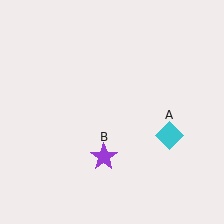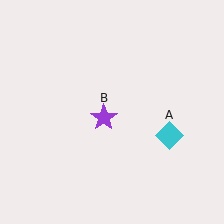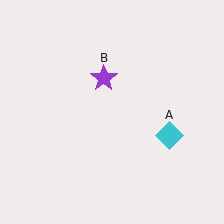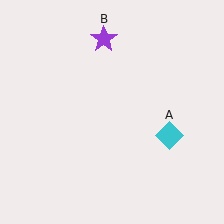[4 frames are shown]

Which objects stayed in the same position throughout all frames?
Cyan diamond (object A) remained stationary.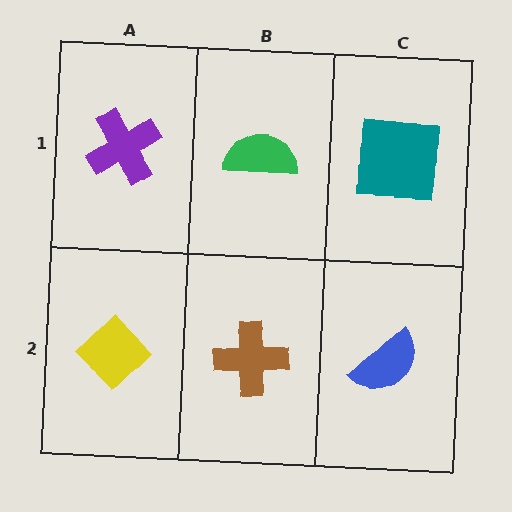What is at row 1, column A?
A purple cross.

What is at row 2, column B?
A brown cross.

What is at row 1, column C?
A teal square.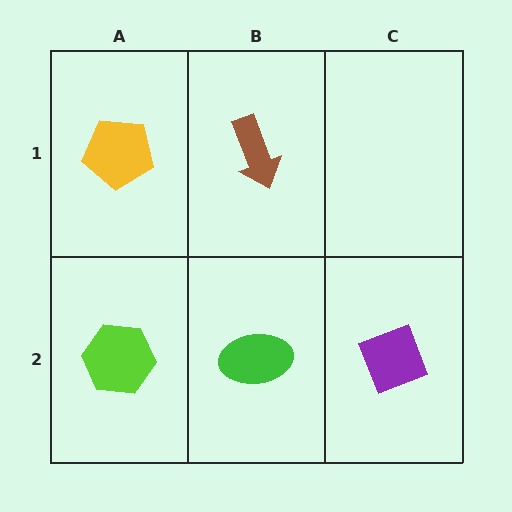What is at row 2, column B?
A green ellipse.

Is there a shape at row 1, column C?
No, that cell is empty.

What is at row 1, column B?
A brown arrow.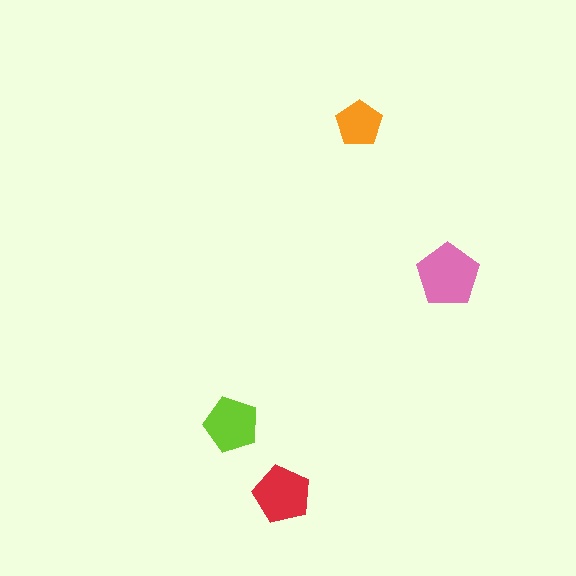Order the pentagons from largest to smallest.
the pink one, the red one, the lime one, the orange one.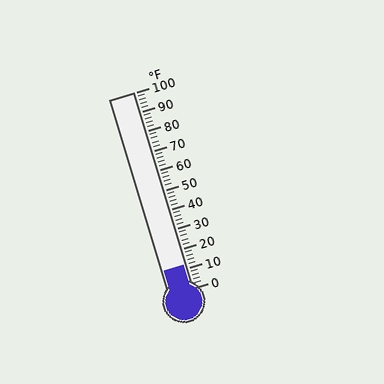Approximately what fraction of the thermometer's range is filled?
The thermometer is filled to approximately 10% of its range.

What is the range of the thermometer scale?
The thermometer scale ranges from 0°F to 100°F.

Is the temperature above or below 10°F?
The temperature is above 10°F.